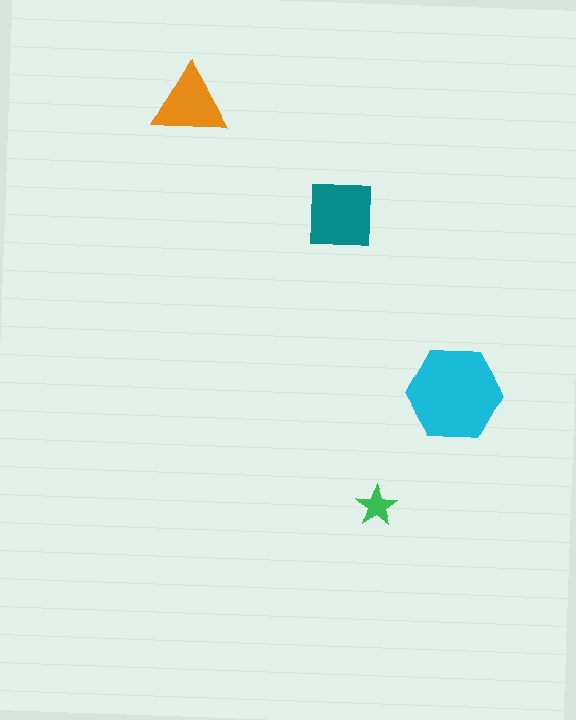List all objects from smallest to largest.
The green star, the orange triangle, the teal square, the cyan hexagon.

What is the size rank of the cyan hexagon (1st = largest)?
1st.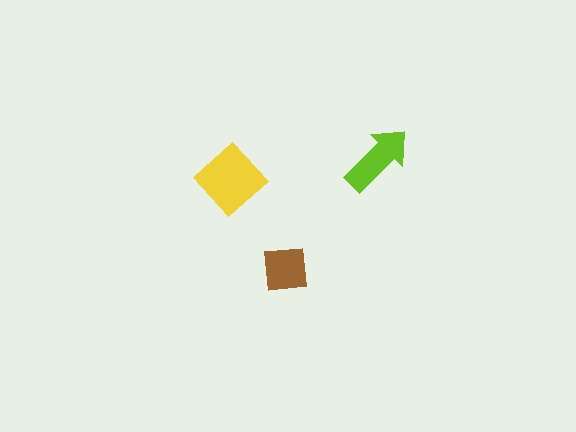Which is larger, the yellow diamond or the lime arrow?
The yellow diamond.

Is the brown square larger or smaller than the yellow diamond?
Smaller.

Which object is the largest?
The yellow diamond.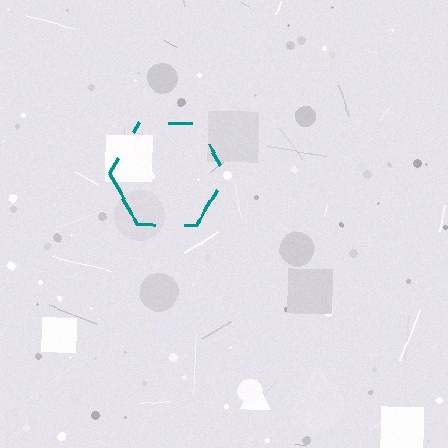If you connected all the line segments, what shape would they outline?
They would outline a hexagon.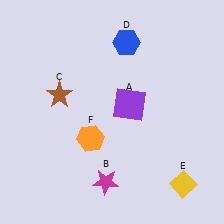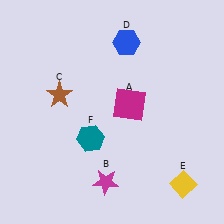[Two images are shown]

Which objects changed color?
A changed from purple to magenta. F changed from orange to teal.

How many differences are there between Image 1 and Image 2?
There are 2 differences between the two images.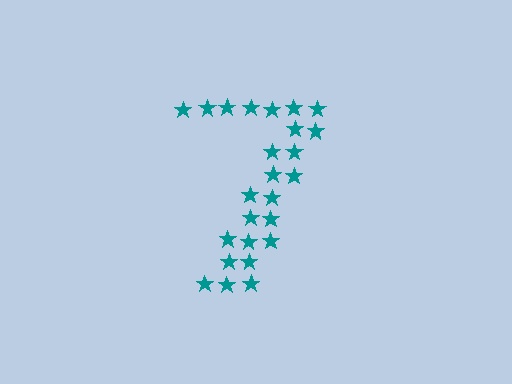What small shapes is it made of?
It is made of small stars.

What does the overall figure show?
The overall figure shows the digit 7.